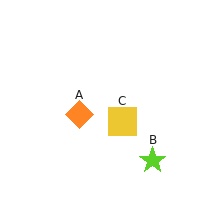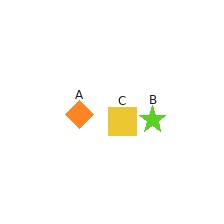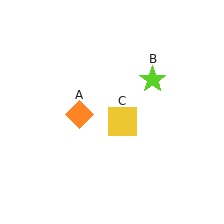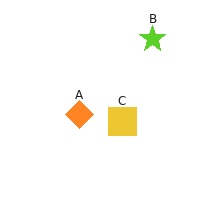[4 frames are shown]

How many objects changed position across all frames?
1 object changed position: lime star (object B).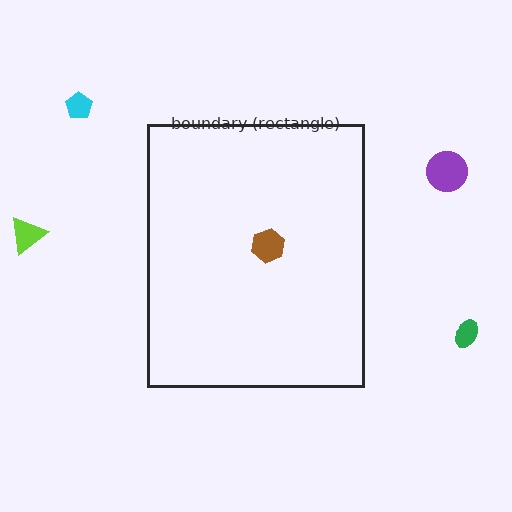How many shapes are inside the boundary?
1 inside, 4 outside.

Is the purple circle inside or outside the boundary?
Outside.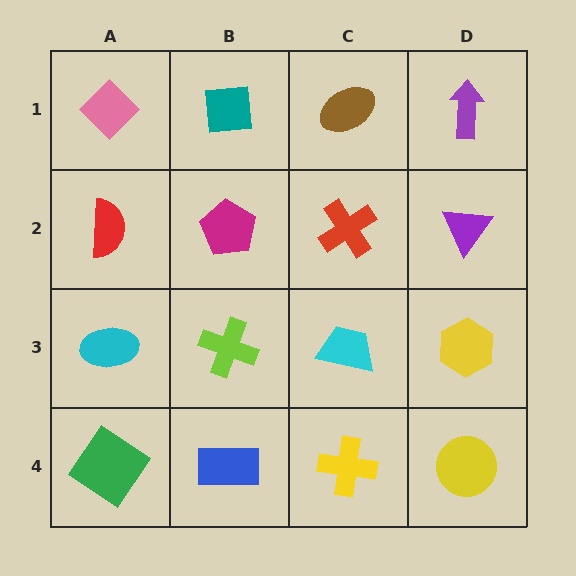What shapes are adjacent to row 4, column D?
A yellow hexagon (row 3, column D), a yellow cross (row 4, column C).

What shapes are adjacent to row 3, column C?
A red cross (row 2, column C), a yellow cross (row 4, column C), a lime cross (row 3, column B), a yellow hexagon (row 3, column D).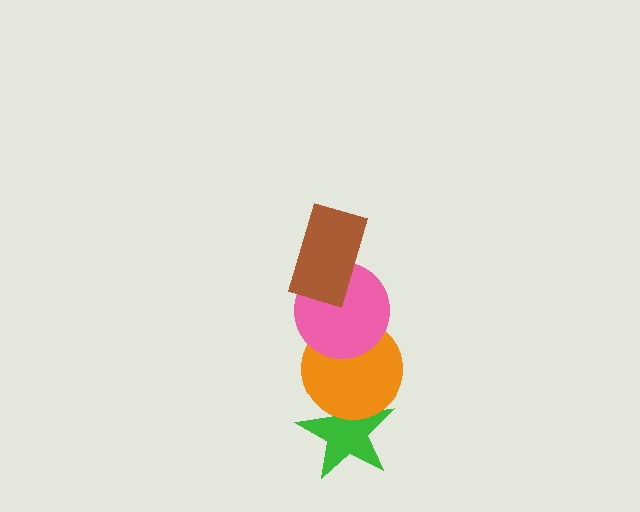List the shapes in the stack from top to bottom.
From top to bottom: the brown rectangle, the pink circle, the orange circle, the green star.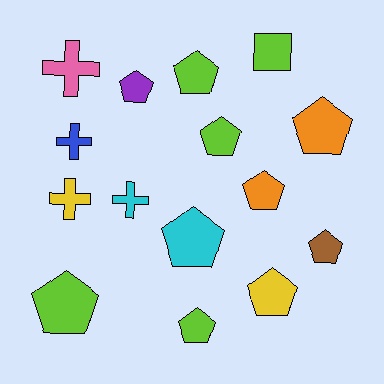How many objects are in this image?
There are 15 objects.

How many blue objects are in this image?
There is 1 blue object.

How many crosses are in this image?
There are 4 crosses.